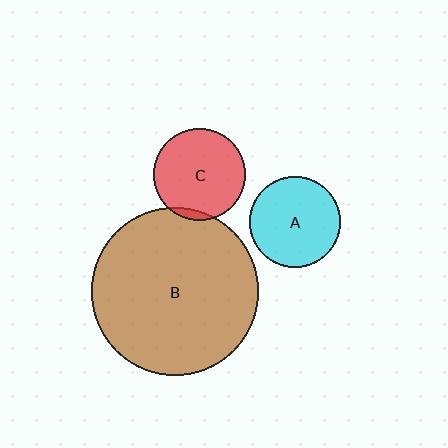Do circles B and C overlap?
Yes.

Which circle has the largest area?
Circle B (brown).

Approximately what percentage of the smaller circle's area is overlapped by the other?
Approximately 5%.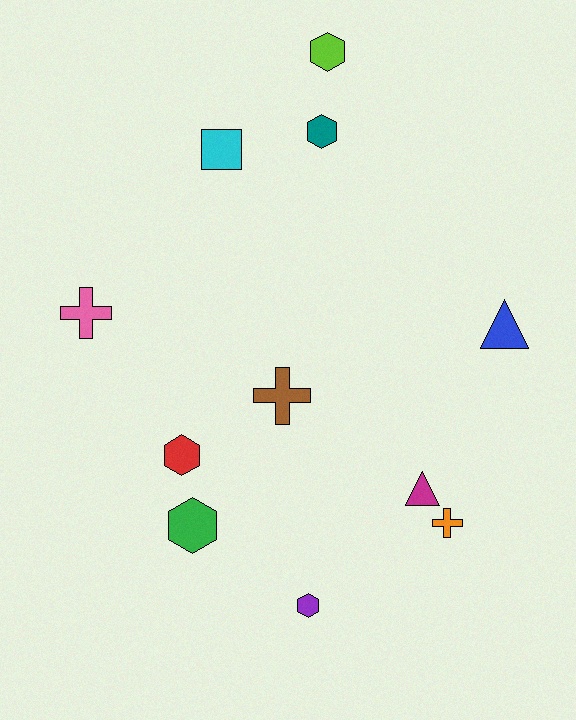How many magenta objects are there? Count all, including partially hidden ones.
There is 1 magenta object.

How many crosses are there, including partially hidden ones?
There are 3 crosses.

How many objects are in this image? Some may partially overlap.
There are 11 objects.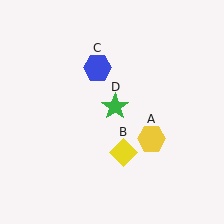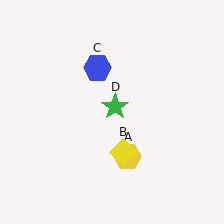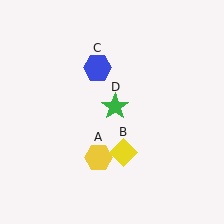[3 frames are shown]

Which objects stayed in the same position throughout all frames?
Yellow diamond (object B) and blue hexagon (object C) and green star (object D) remained stationary.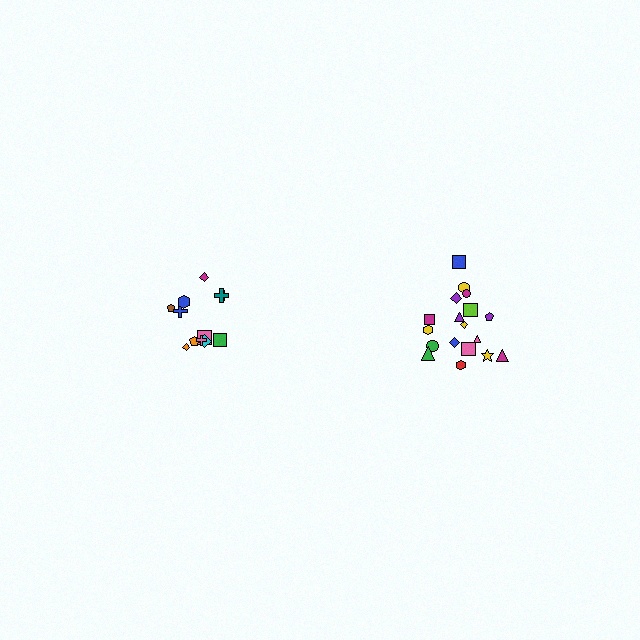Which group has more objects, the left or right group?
The right group.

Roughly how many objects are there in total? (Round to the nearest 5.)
Roughly 30 objects in total.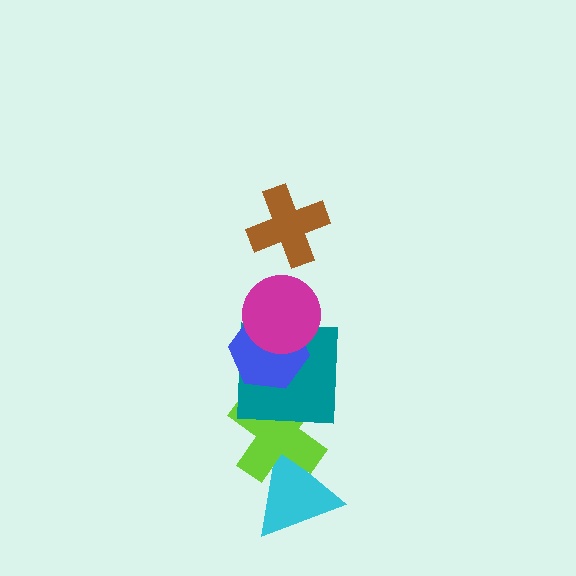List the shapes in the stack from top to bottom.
From top to bottom: the brown cross, the magenta circle, the blue hexagon, the teal square, the lime cross, the cyan triangle.